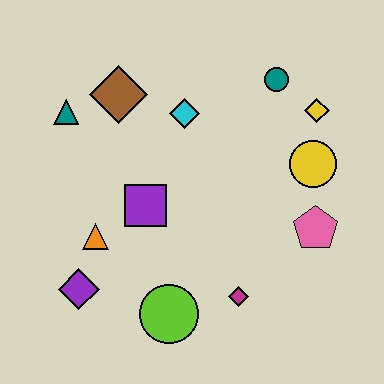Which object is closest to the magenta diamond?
The lime circle is closest to the magenta diamond.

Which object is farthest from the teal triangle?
The pink pentagon is farthest from the teal triangle.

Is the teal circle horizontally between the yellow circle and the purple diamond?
Yes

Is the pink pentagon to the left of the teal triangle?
No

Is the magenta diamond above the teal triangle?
No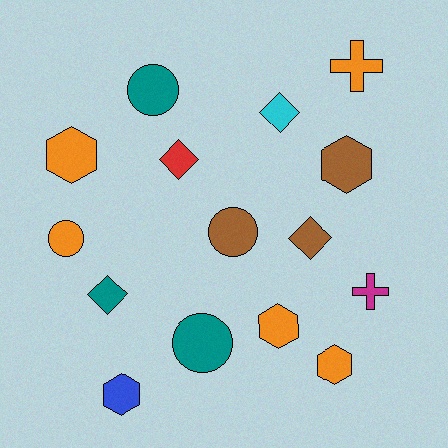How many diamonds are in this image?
There are 4 diamonds.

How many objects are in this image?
There are 15 objects.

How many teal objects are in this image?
There are 3 teal objects.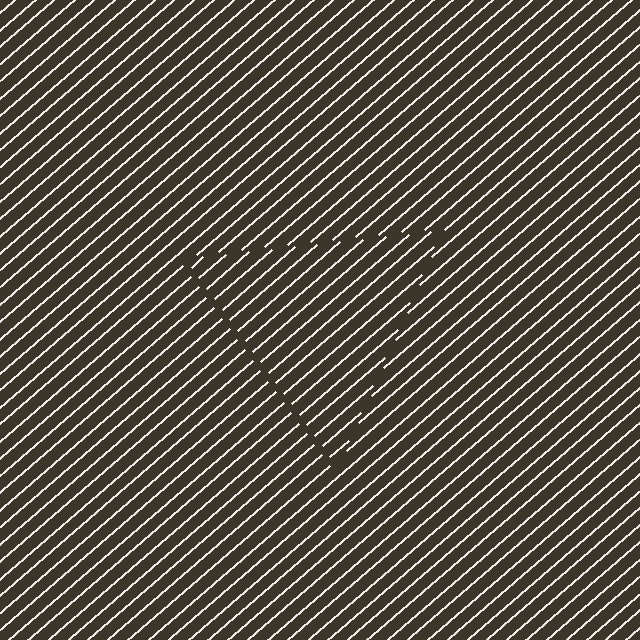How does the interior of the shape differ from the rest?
The interior of the shape contains the same grating, shifted by half a period — the contour is defined by the phase discontinuity where line-ends from the inner and outer gratings abut.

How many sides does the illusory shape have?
3 sides — the line-ends trace a triangle.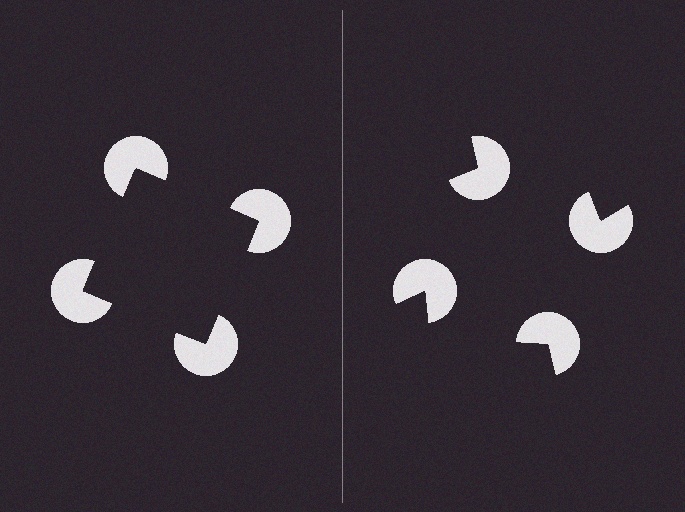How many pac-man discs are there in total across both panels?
8 — 4 on each side.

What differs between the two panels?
The pac-man discs are positioned identically on both sides; only the wedge orientations differ. On the left they align to a square; on the right they are misaligned.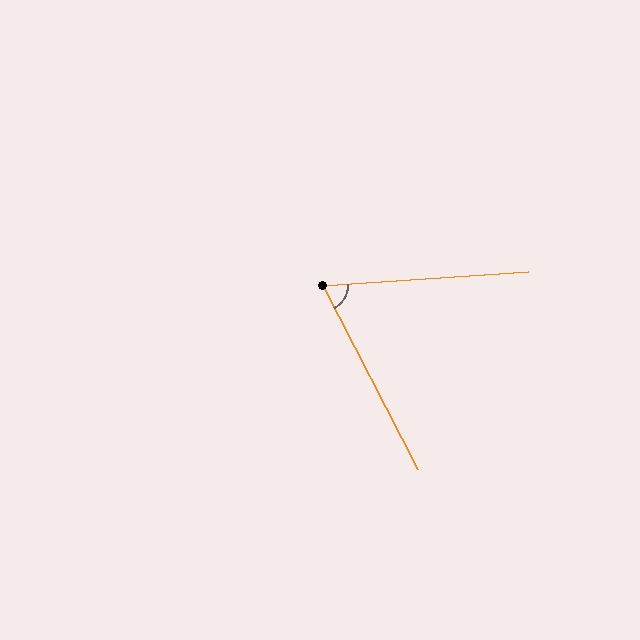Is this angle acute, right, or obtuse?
It is acute.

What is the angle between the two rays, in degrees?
Approximately 67 degrees.